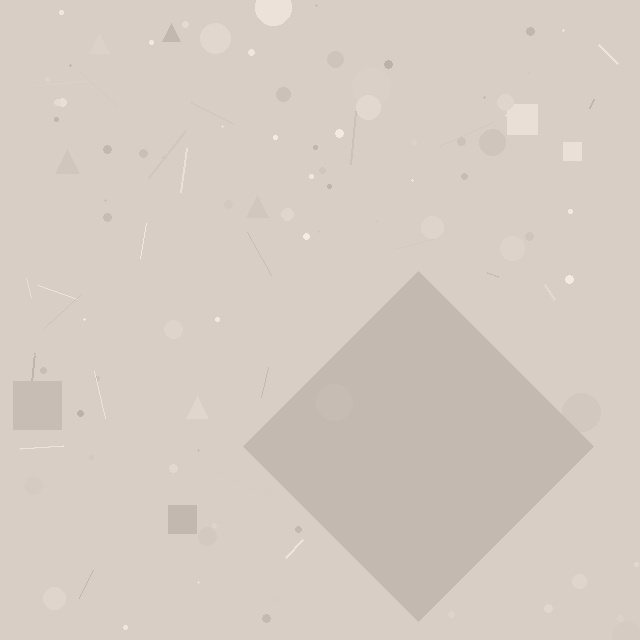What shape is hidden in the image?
A diamond is hidden in the image.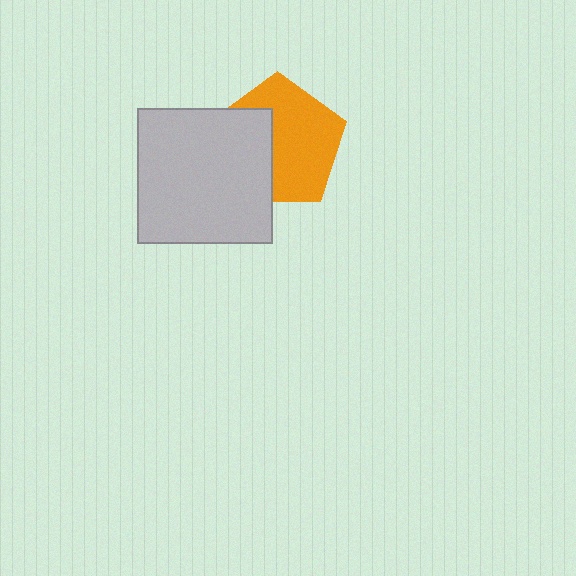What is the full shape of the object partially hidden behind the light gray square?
The partially hidden object is an orange pentagon.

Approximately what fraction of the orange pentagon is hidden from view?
Roughly 39% of the orange pentagon is hidden behind the light gray square.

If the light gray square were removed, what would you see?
You would see the complete orange pentagon.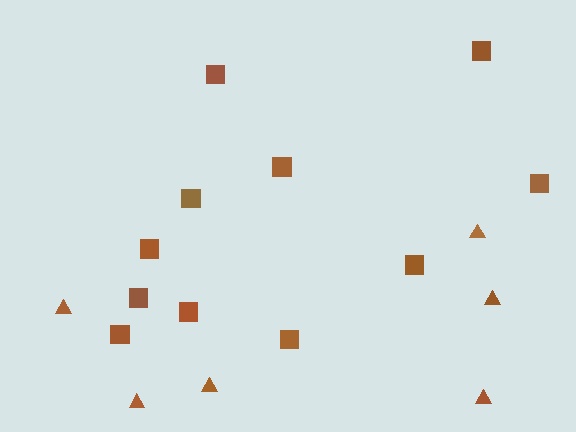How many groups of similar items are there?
There are 2 groups: one group of triangles (6) and one group of squares (11).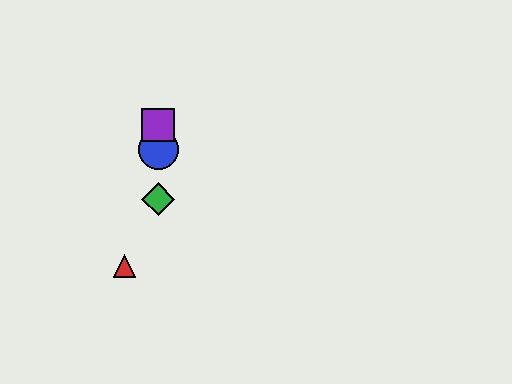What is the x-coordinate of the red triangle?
The red triangle is at x≈124.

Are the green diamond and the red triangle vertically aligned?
No, the green diamond is at x≈158 and the red triangle is at x≈124.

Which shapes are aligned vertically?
The blue circle, the green diamond, the yellow diamond, the purple square are aligned vertically.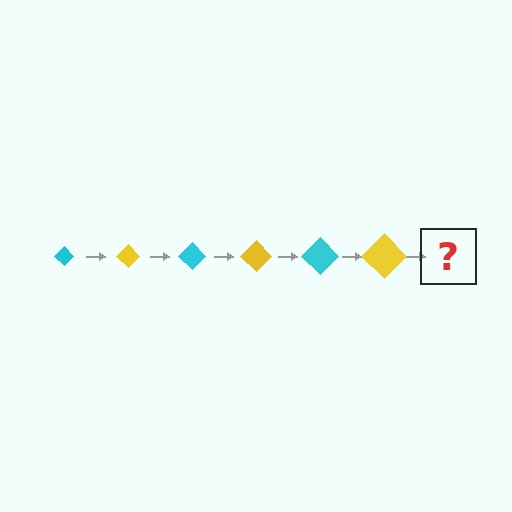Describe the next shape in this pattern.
It should be a cyan diamond, larger than the previous one.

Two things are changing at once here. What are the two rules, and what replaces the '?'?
The two rules are that the diamond grows larger each step and the color cycles through cyan and yellow. The '?' should be a cyan diamond, larger than the previous one.